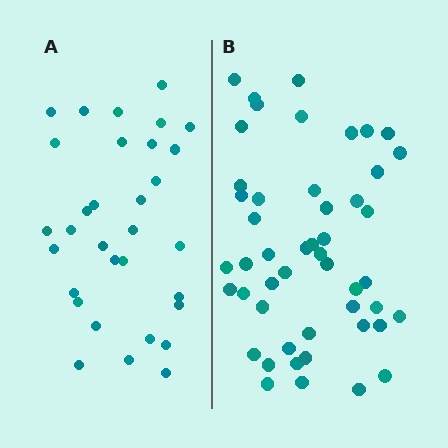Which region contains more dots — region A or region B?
Region B (the right region) has more dots.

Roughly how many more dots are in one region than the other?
Region B has approximately 15 more dots than region A.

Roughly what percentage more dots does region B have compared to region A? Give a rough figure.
About 55% more.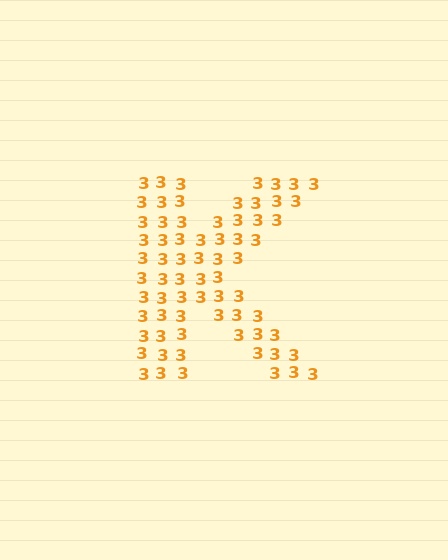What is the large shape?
The large shape is the letter K.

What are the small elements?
The small elements are digit 3's.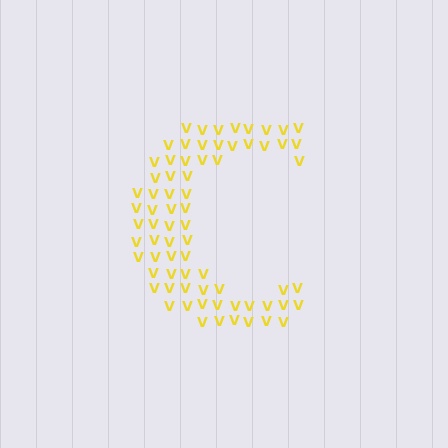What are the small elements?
The small elements are letter V's.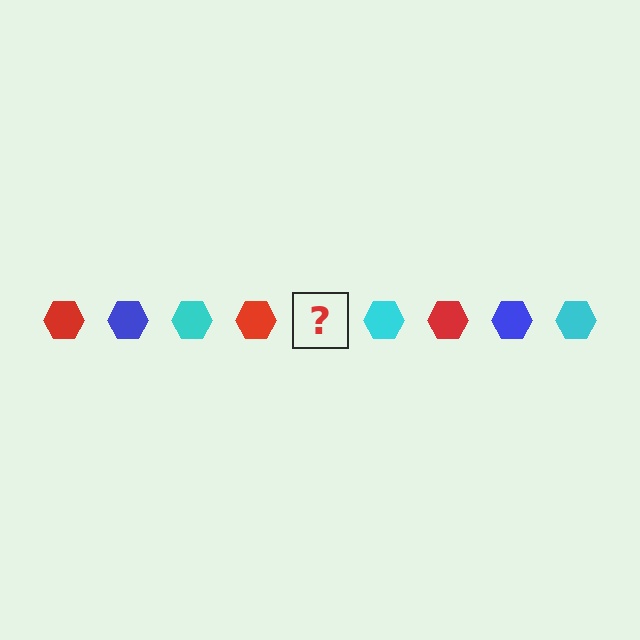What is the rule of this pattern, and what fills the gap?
The rule is that the pattern cycles through red, blue, cyan hexagons. The gap should be filled with a blue hexagon.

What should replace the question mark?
The question mark should be replaced with a blue hexagon.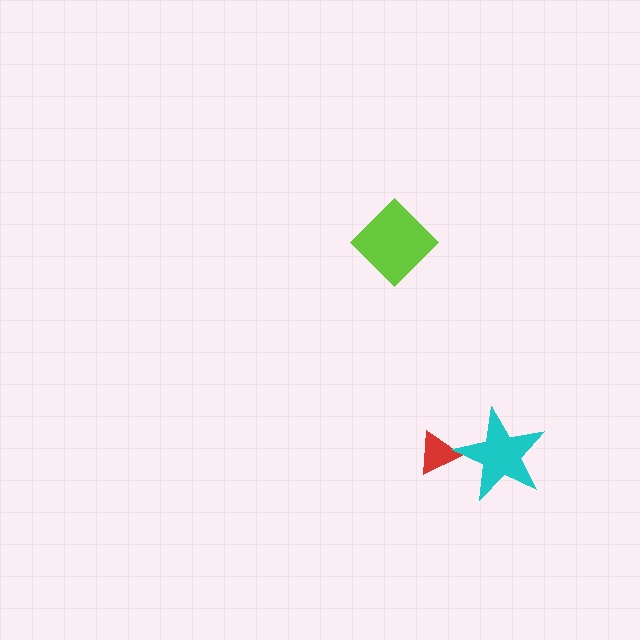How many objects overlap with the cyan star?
1 object overlaps with the cyan star.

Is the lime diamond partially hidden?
No, no other shape covers it.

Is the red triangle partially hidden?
Yes, it is partially covered by another shape.